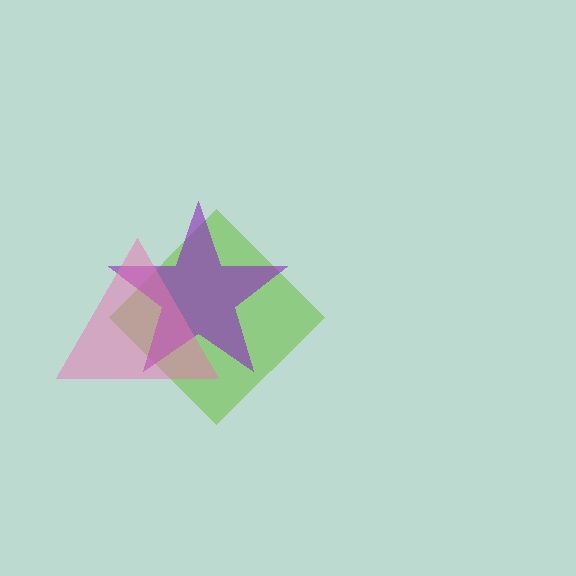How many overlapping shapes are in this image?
There are 3 overlapping shapes in the image.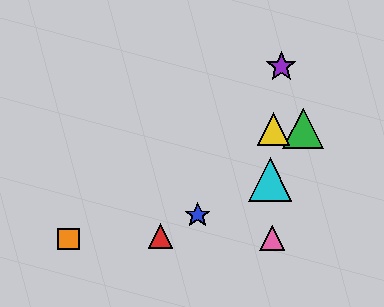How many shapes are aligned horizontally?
2 shapes (the green triangle, the yellow triangle) are aligned horizontally.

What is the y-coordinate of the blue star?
The blue star is at y≈215.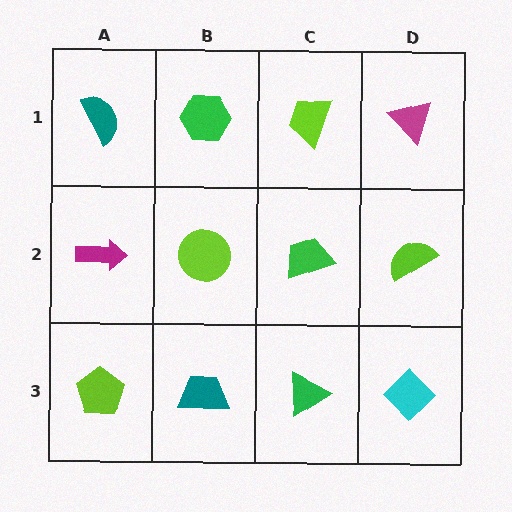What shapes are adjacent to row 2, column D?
A magenta triangle (row 1, column D), a cyan diamond (row 3, column D), a green trapezoid (row 2, column C).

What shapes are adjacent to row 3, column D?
A lime semicircle (row 2, column D), a green triangle (row 3, column C).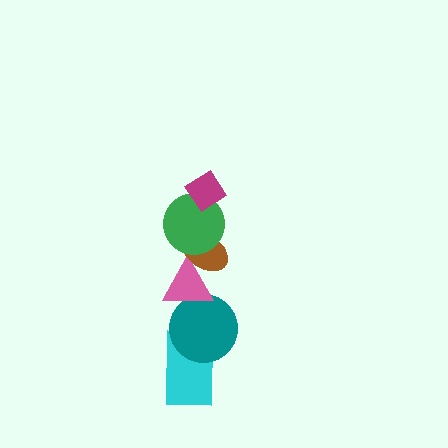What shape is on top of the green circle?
The magenta diamond is on top of the green circle.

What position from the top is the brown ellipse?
The brown ellipse is 3rd from the top.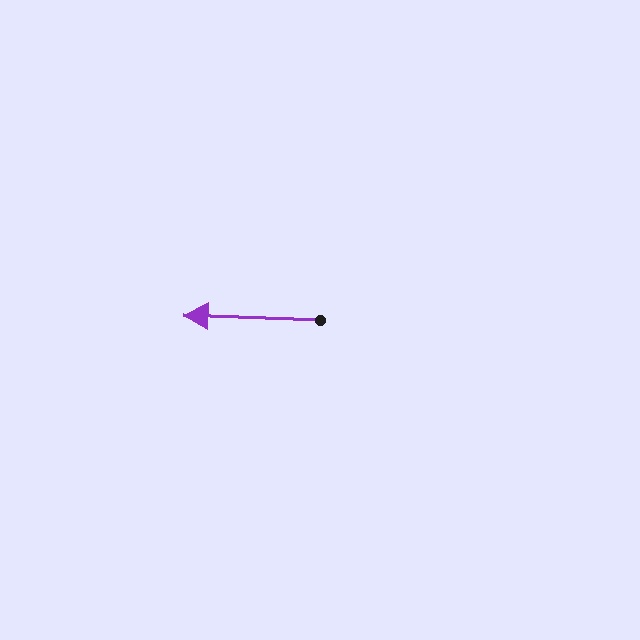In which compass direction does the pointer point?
West.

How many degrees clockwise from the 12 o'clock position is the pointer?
Approximately 272 degrees.